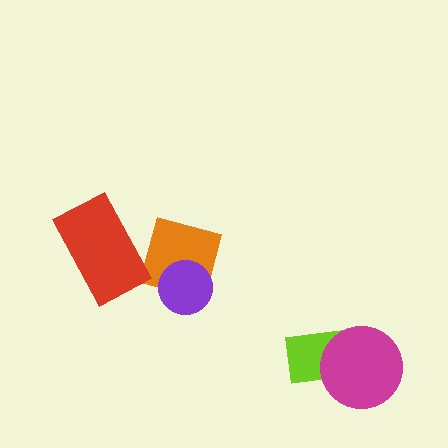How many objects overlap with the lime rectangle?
1 object overlaps with the lime rectangle.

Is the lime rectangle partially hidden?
Yes, it is partially covered by another shape.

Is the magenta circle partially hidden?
No, no other shape covers it.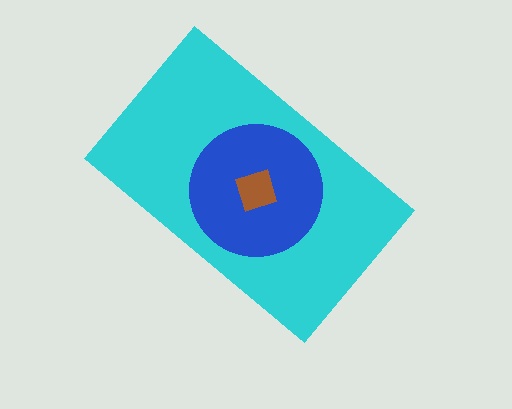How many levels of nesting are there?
3.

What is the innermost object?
The brown square.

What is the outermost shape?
The cyan rectangle.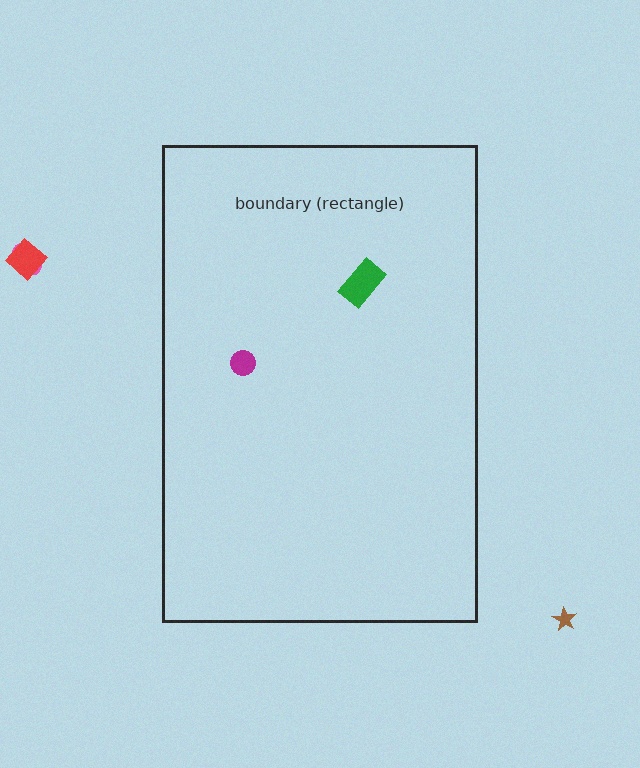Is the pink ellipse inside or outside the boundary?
Outside.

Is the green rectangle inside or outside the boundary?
Inside.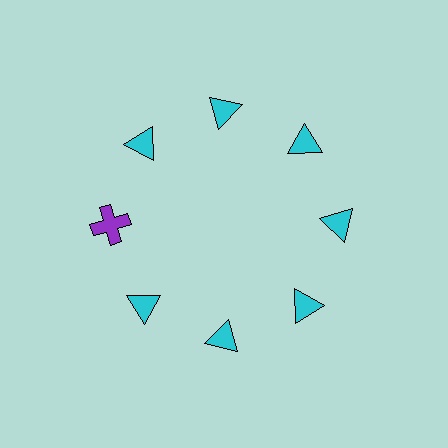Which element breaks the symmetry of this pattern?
The purple cross at roughly the 9 o'clock position breaks the symmetry. All other shapes are cyan triangles.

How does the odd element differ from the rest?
It differs in both color (purple instead of cyan) and shape (cross instead of triangle).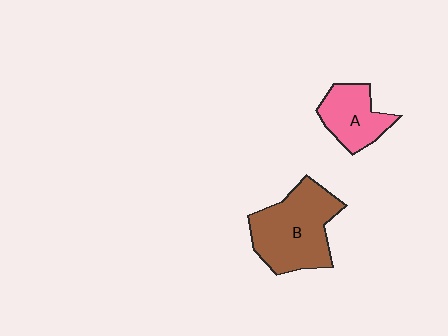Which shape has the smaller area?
Shape A (pink).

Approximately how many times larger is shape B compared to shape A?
Approximately 1.8 times.